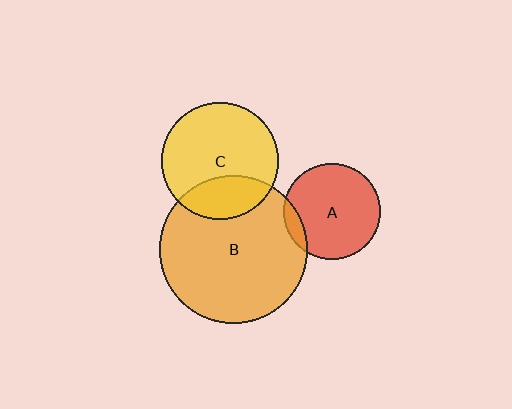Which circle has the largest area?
Circle B (orange).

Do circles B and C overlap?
Yes.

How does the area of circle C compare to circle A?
Approximately 1.5 times.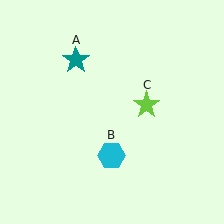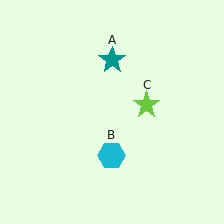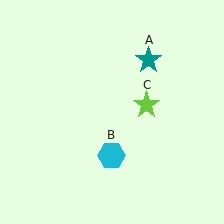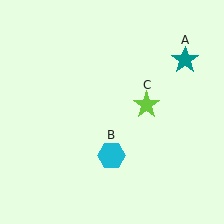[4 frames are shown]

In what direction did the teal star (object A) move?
The teal star (object A) moved right.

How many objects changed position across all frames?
1 object changed position: teal star (object A).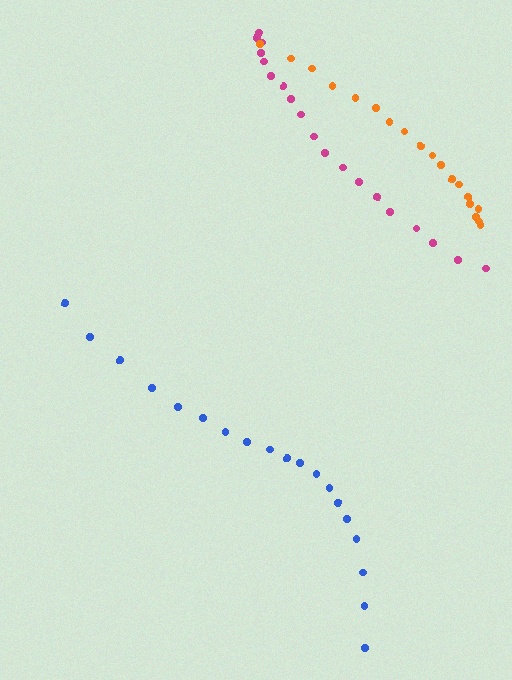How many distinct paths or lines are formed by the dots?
There are 3 distinct paths.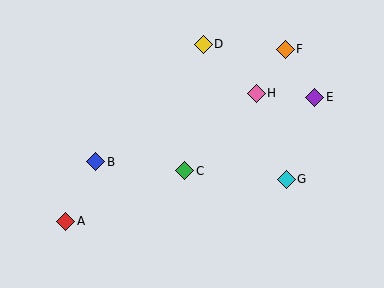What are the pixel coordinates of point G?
Point G is at (286, 179).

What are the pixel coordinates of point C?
Point C is at (185, 171).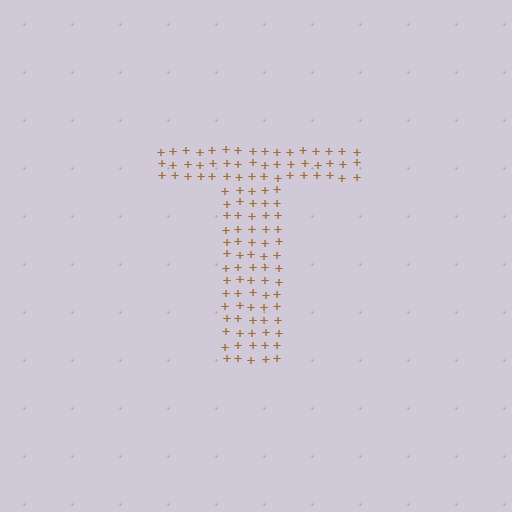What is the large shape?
The large shape is the letter T.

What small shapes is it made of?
It is made of small plus signs.